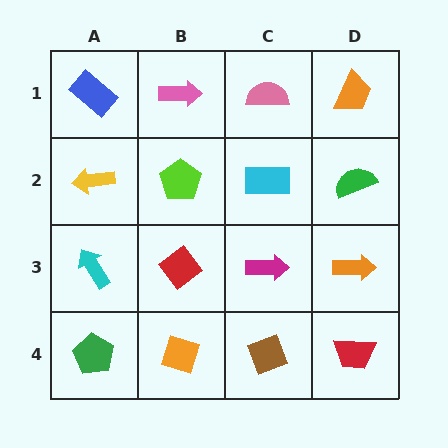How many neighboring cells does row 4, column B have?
3.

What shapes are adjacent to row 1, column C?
A cyan rectangle (row 2, column C), a pink arrow (row 1, column B), an orange trapezoid (row 1, column D).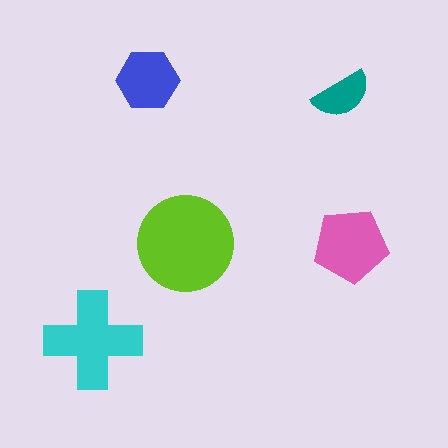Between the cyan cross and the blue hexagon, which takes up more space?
The cyan cross.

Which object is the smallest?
The teal semicircle.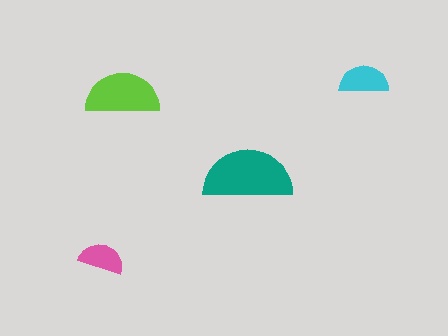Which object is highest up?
The cyan semicircle is topmost.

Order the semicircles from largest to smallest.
the teal one, the lime one, the cyan one, the pink one.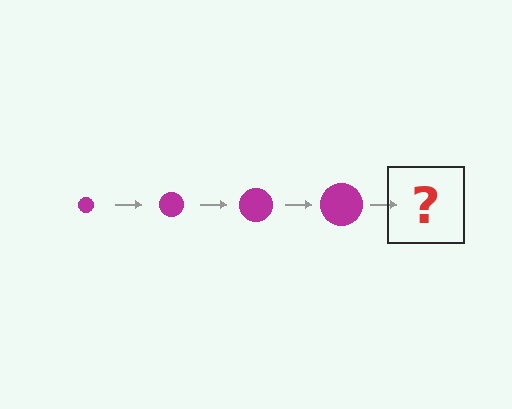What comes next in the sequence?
The next element should be a magenta circle, larger than the previous one.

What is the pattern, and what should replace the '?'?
The pattern is that the circle gets progressively larger each step. The '?' should be a magenta circle, larger than the previous one.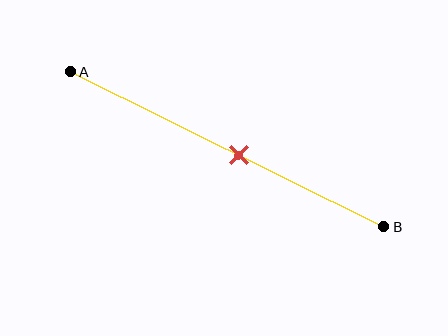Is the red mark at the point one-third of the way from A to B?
No, the mark is at about 55% from A, not at the 33% one-third point.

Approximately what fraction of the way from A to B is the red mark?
The red mark is approximately 55% of the way from A to B.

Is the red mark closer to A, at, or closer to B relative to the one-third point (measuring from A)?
The red mark is closer to point B than the one-third point of segment AB.